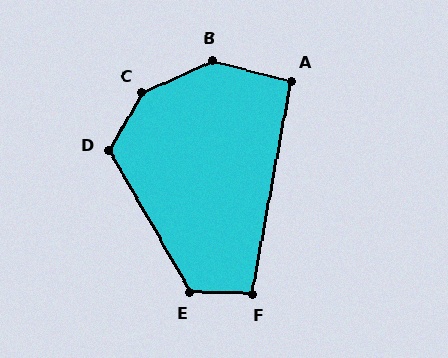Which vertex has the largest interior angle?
C, at approximately 145 degrees.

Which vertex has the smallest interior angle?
A, at approximately 94 degrees.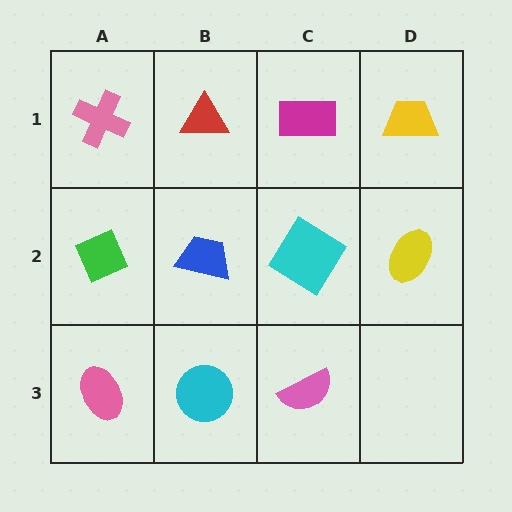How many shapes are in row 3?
3 shapes.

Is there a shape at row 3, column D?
No, that cell is empty.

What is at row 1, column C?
A magenta rectangle.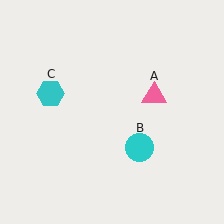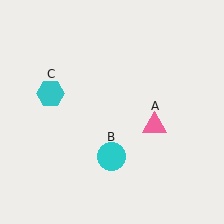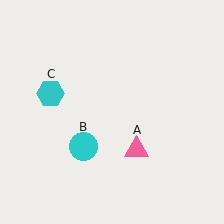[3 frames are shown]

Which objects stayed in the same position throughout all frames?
Cyan hexagon (object C) remained stationary.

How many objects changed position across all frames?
2 objects changed position: pink triangle (object A), cyan circle (object B).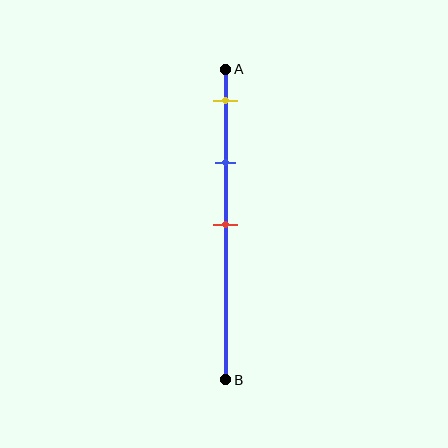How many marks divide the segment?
There are 3 marks dividing the segment.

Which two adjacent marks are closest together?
The yellow and blue marks are the closest adjacent pair.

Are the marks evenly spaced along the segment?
Yes, the marks are approximately evenly spaced.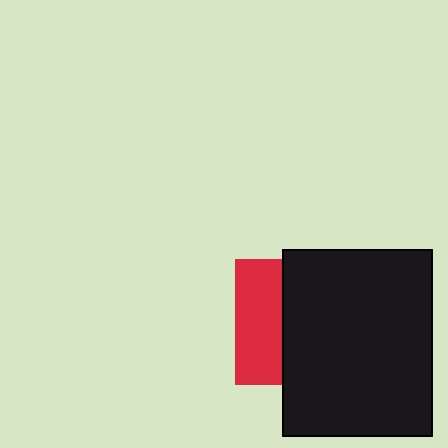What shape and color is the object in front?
The object in front is a black rectangle.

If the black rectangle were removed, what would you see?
You would see the complete red square.